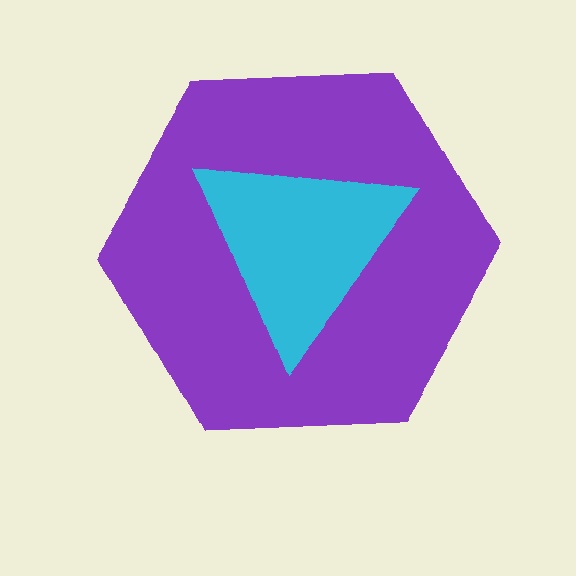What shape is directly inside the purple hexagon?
The cyan triangle.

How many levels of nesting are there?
2.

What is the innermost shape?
The cyan triangle.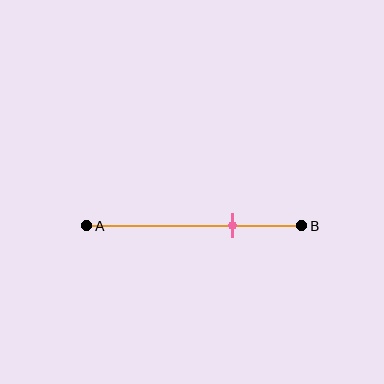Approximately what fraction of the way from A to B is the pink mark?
The pink mark is approximately 70% of the way from A to B.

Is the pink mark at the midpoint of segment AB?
No, the mark is at about 70% from A, not at the 50% midpoint.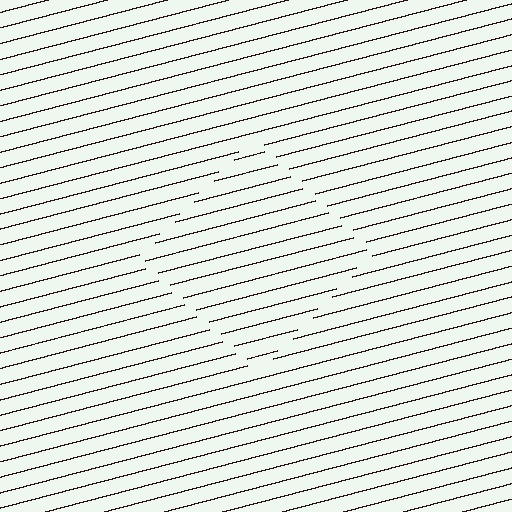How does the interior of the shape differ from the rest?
The interior of the shape contains the same grating, shifted by half a period — the contour is defined by the phase discontinuity where line-ends from the inner and outer gratings abut.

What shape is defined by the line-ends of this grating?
An illusory square. The interior of the shape contains the same grating, shifted by half a period — the contour is defined by the phase discontinuity where line-ends from the inner and outer gratings abut.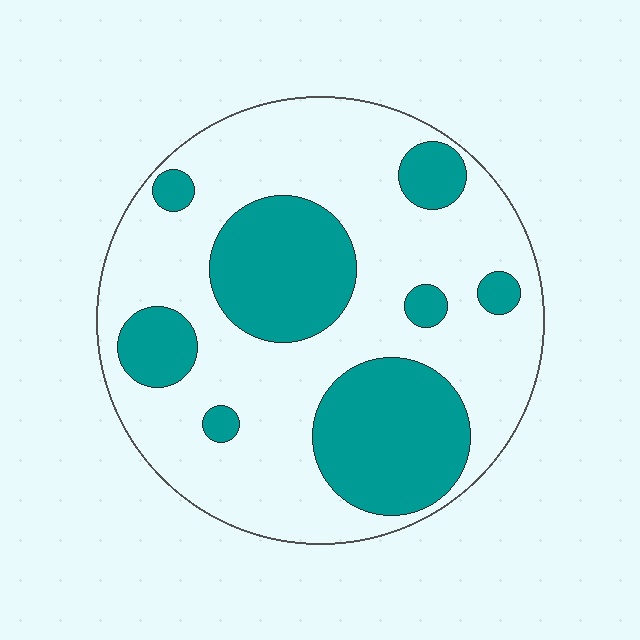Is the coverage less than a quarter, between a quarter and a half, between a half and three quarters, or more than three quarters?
Between a quarter and a half.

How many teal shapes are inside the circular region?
8.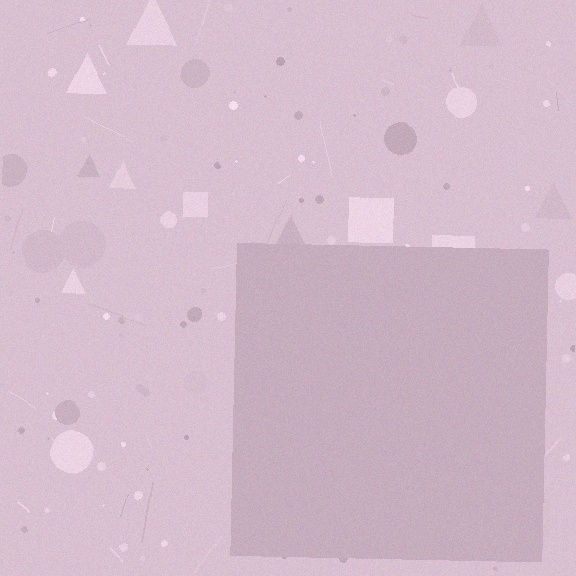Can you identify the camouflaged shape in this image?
The camouflaged shape is a square.